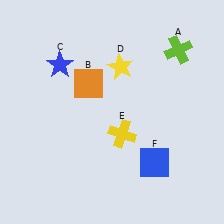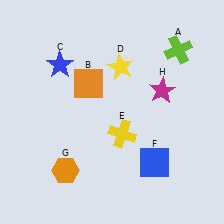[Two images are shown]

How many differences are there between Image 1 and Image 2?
There are 2 differences between the two images.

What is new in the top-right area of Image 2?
A magenta star (H) was added in the top-right area of Image 2.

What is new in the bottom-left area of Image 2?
An orange hexagon (G) was added in the bottom-left area of Image 2.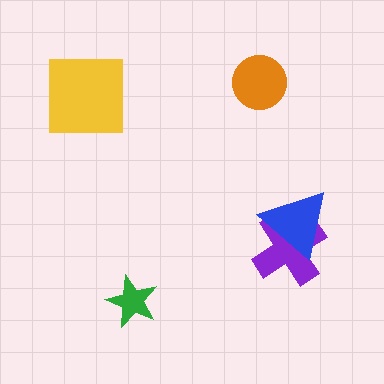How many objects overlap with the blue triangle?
1 object overlaps with the blue triangle.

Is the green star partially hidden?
No, no other shape covers it.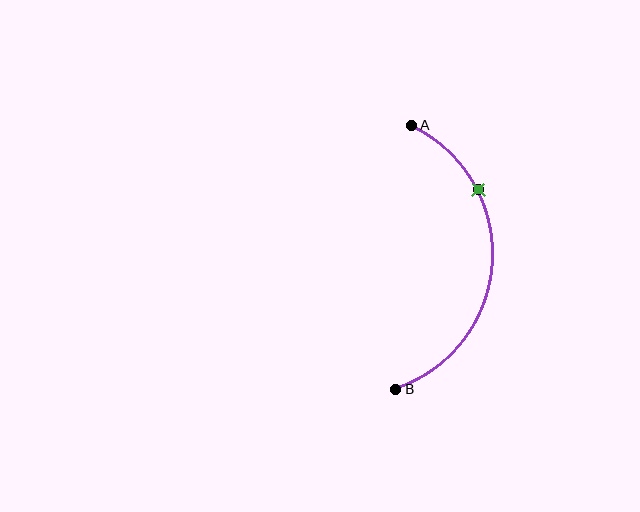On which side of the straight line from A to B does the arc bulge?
The arc bulges to the right of the straight line connecting A and B.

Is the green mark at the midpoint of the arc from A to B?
No. The green mark lies on the arc but is closer to endpoint A. The arc midpoint would be at the point on the curve equidistant along the arc from both A and B.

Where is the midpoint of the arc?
The arc midpoint is the point on the curve farthest from the straight line joining A and B. It sits to the right of that line.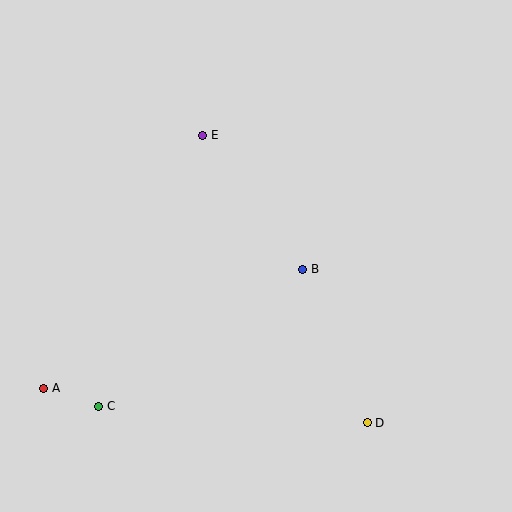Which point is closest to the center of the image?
Point B at (303, 269) is closest to the center.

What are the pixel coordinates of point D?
Point D is at (367, 423).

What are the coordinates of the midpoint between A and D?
The midpoint between A and D is at (205, 405).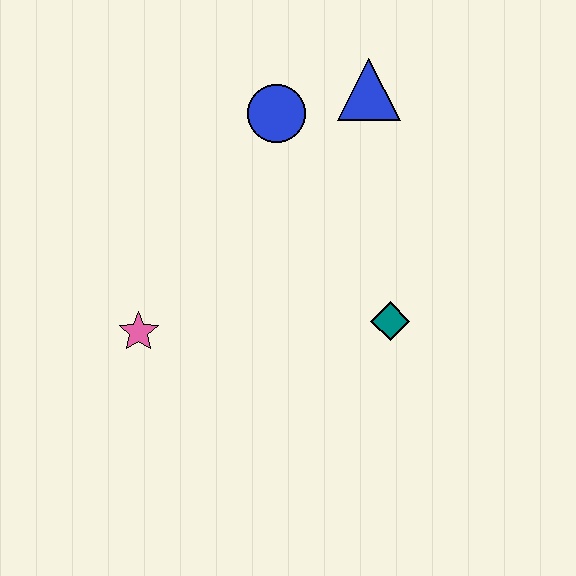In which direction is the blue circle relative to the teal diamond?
The blue circle is above the teal diamond.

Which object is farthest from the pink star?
The blue triangle is farthest from the pink star.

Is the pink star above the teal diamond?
No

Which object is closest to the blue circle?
The blue triangle is closest to the blue circle.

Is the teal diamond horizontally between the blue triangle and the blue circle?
No